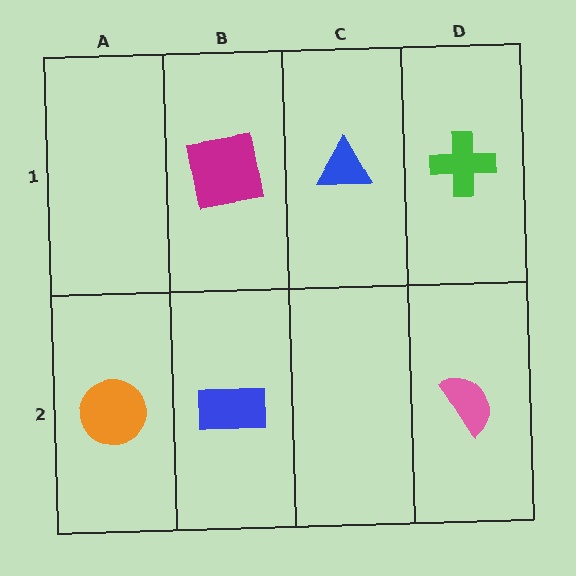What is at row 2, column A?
An orange circle.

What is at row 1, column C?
A blue triangle.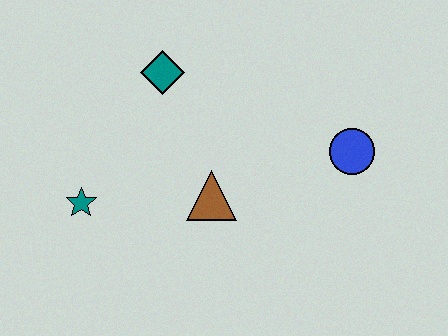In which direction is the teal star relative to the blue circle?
The teal star is to the left of the blue circle.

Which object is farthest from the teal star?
The blue circle is farthest from the teal star.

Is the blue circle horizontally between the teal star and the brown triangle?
No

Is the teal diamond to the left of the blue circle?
Yes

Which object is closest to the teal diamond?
The brown triangle is closest to the teal diamond.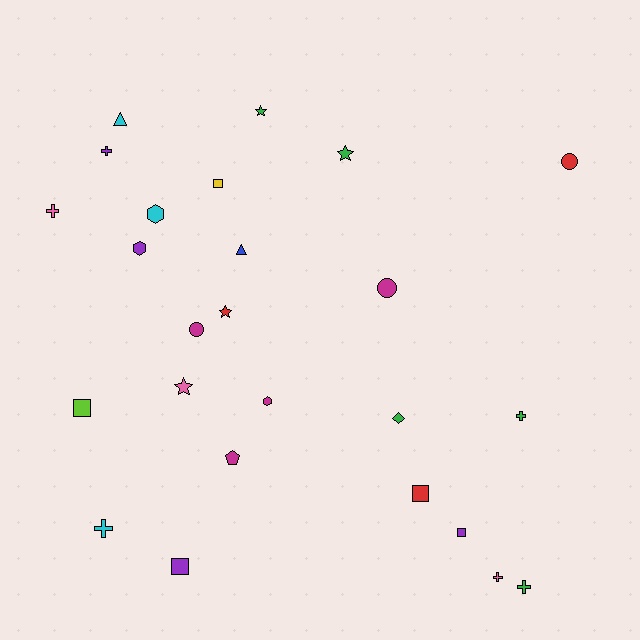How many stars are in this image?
There are 4 stars.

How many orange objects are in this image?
There are no orange objects.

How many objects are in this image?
There are 25 objects.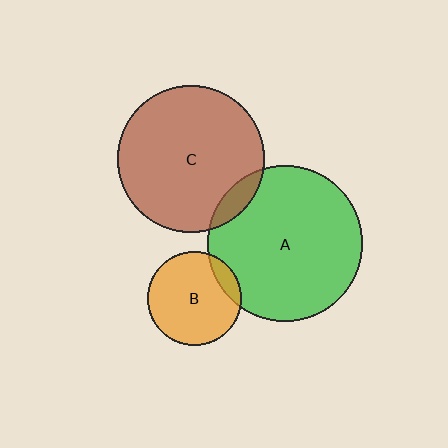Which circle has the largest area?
Circle A (green).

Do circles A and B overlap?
Yes.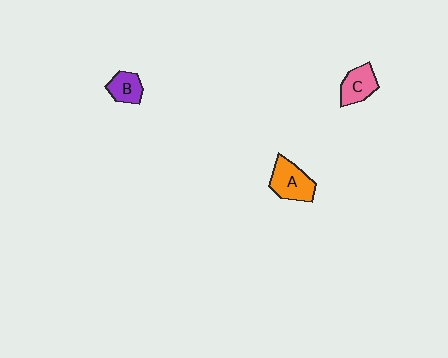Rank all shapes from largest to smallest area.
From largest to smallest: A (orange), C (pink), B (purple).